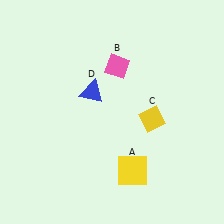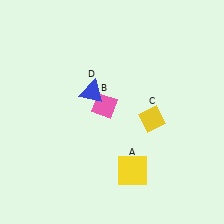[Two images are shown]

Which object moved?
The pink diamond (B) moved down.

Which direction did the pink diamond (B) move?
The pink diamond (B) moved down.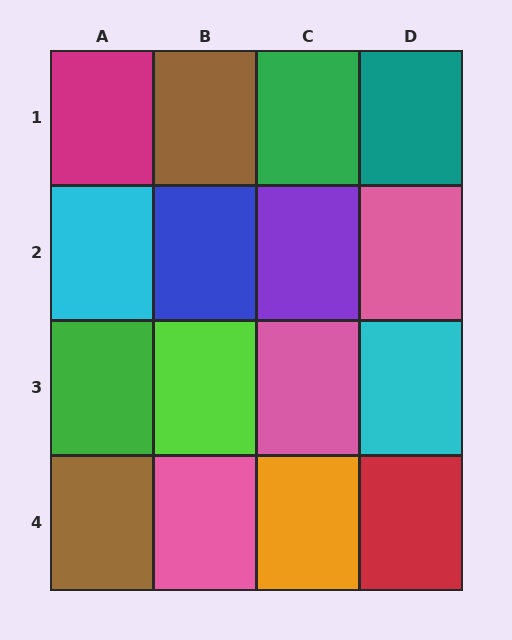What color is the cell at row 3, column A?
Green.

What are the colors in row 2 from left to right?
Cyan, blue, purple, pink.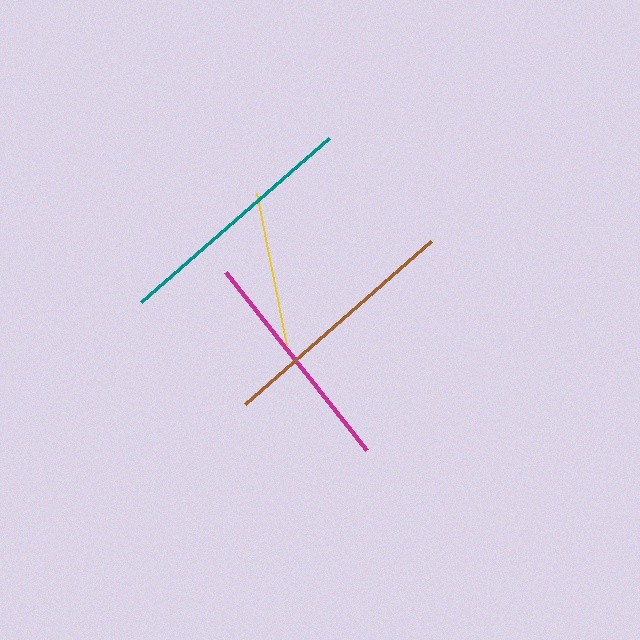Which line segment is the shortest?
The yellow line is the shortest at approximately 155 pixels.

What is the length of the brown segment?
The brown segment is approximately 248 pixels long.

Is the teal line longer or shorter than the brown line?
The teal line is longer than the brown line.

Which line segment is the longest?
The teal line is the longest at approximately 249 pixels.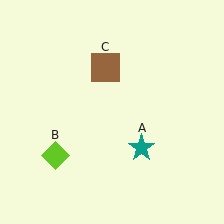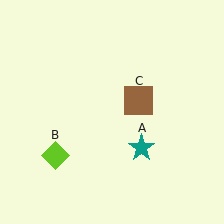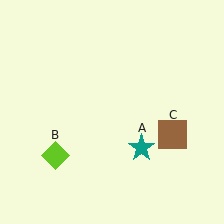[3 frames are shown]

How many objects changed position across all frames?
1 object changed position: brown square (object C).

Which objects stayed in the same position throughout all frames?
Teal star (object A) and lime diamond (object B) remained stationary.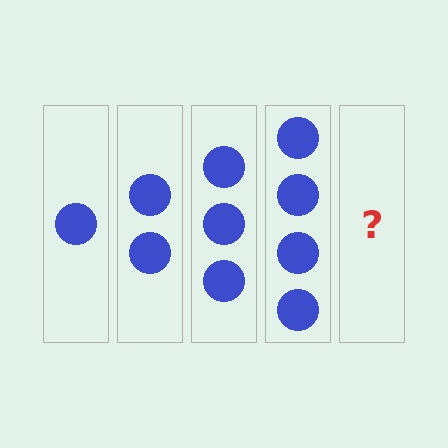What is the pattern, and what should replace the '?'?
The pattern is that each step adds one more circle. The '?' should be 5 circles.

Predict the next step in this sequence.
The next step is 5 circles.